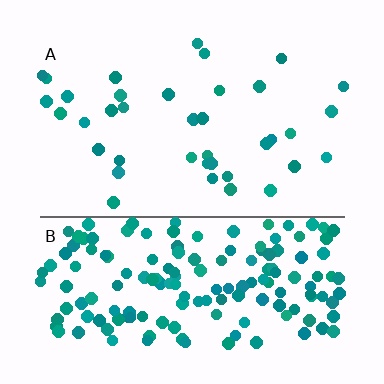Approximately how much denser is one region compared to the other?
Approximately 4.5× — region B over region A.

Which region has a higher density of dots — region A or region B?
B (the bottom).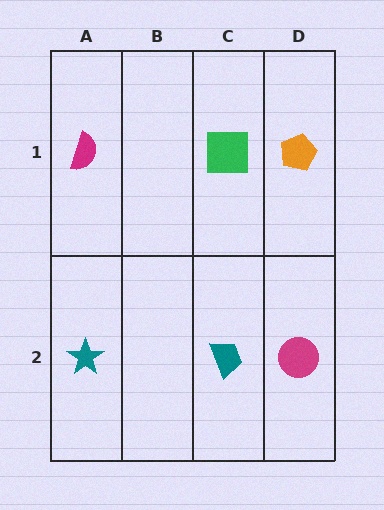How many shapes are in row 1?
3 shapes.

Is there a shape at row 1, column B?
No, that cell is empty.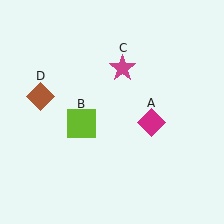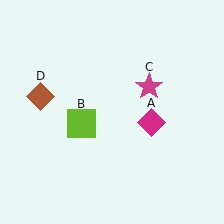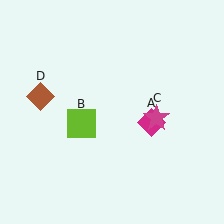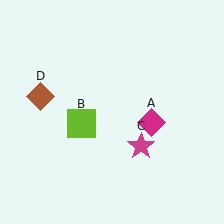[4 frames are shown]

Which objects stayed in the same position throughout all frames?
Magenta diamond (object A) and lime square (object B) and brown diamond (object D) remained stationary.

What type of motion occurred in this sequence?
The magenta star (object C) rotated clockwise around the center of the scene.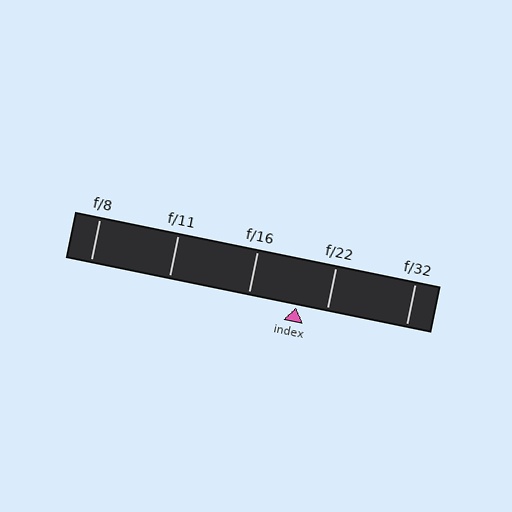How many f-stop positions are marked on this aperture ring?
There are 5 f-stop positions marked.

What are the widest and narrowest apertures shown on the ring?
The widest aperture shown is f/8 and the narrowest is f/32.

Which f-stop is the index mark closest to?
The index mark is closest to f/22.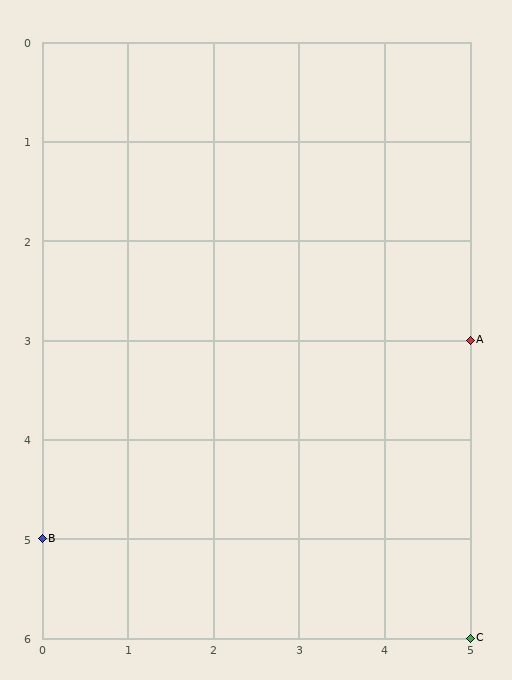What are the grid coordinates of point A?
Point A is at grid coordinates (5, 3).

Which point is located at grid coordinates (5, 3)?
Point A is at (5, 3).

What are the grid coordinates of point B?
Point B is at grid coordinates (0, 5).